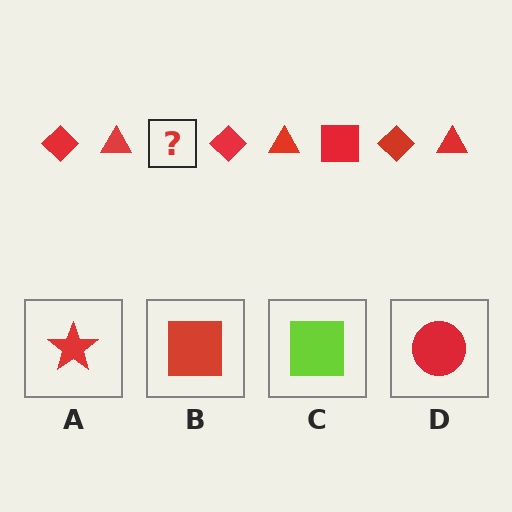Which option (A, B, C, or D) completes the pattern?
B.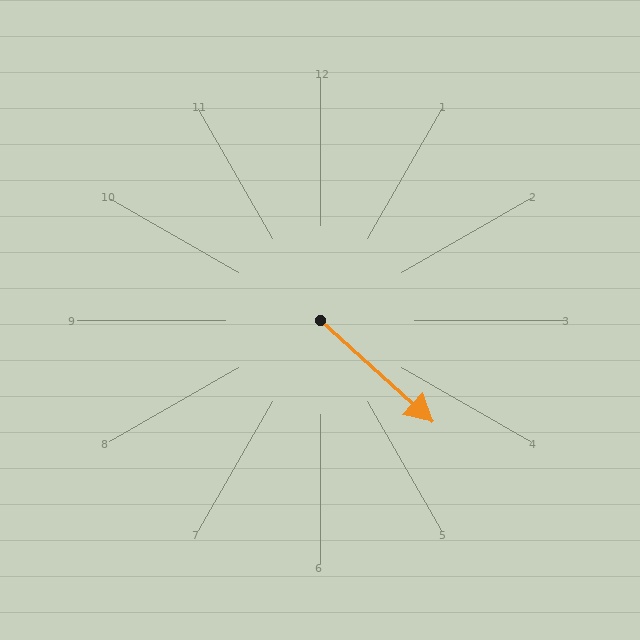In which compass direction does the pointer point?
Southeast.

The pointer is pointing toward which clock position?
Roughly 4 o'clock.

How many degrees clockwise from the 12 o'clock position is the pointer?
Approximately 132 degrees.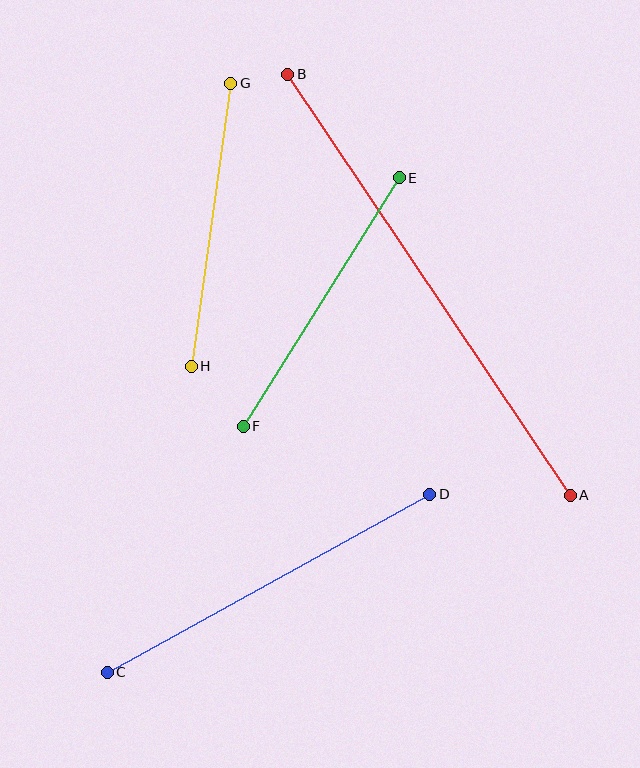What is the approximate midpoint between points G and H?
The midpoint is at approximately (211, 225) pixels.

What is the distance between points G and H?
The distance is approximately 286 pixels.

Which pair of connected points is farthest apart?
Points A and B are farthest apart.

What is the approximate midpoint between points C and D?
The midpoint is at approximately (269, 583) pixels.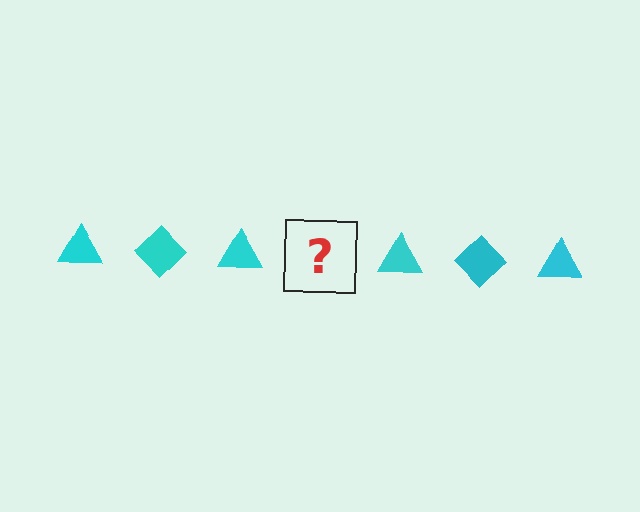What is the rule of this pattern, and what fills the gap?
The rule is that the pattern cycles through triangle, diamond shapes in cyan. The gap should be filled with a cyan diamond.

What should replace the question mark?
The question mark should be replaced with a cyan diamond.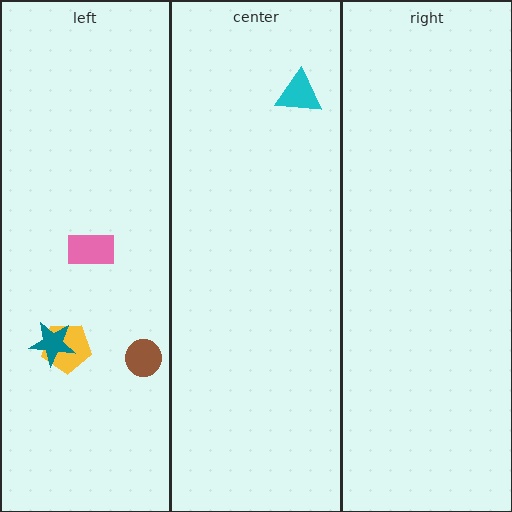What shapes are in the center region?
The cyan triangle.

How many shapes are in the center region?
1.